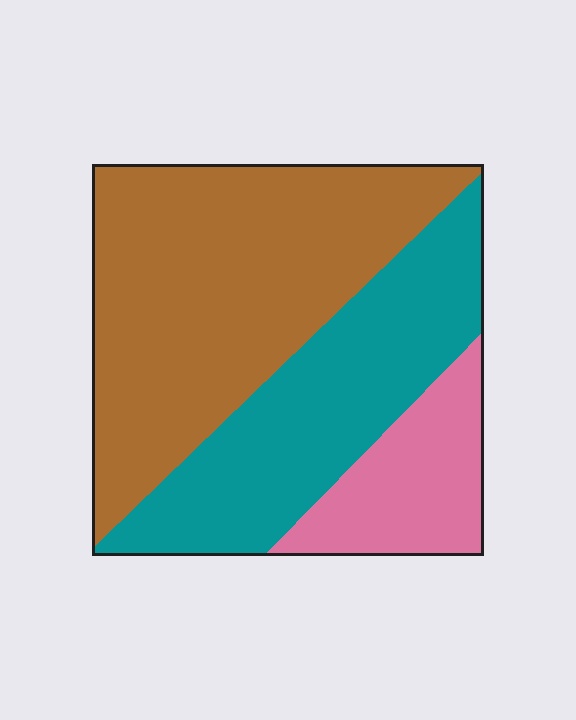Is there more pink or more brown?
Brown.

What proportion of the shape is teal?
Teal takes up between a quarter and a half of the shape.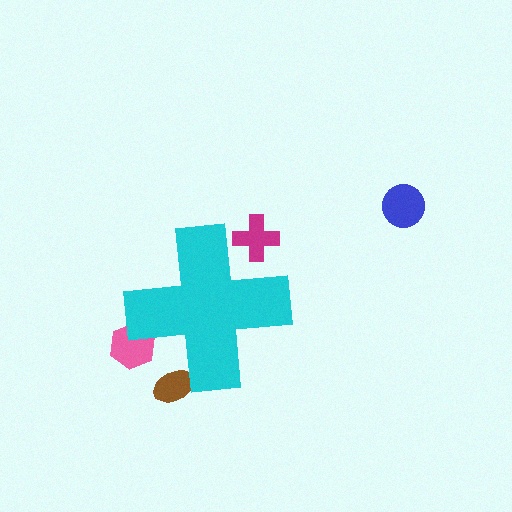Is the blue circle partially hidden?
No, the blue circle is fully visible.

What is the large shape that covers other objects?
A cyan cross.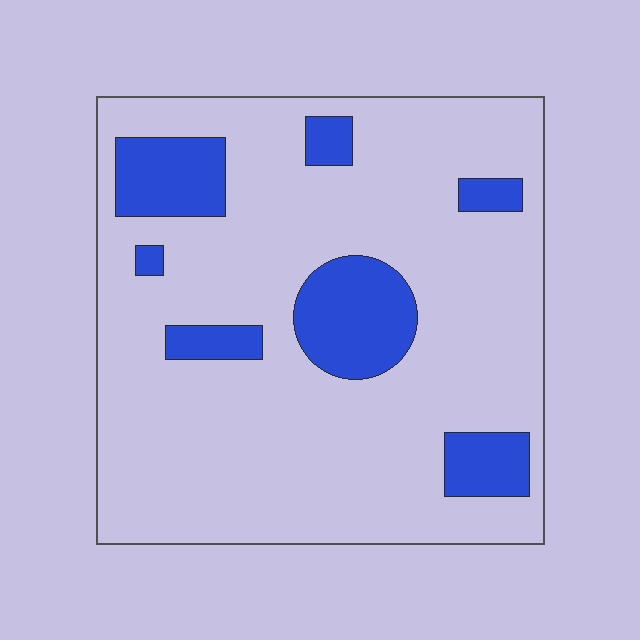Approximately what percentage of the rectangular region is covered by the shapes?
Approximately 20%.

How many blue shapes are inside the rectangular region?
7.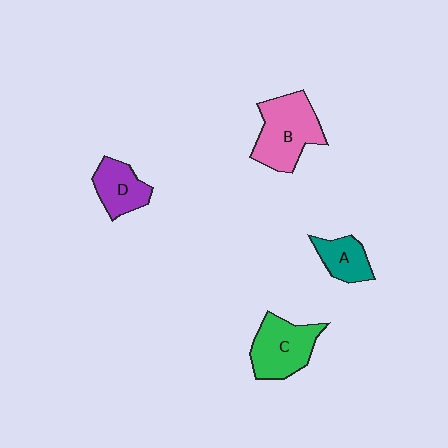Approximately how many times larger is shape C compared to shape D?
Approximately 1.4 times.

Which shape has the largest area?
Shape B (pink).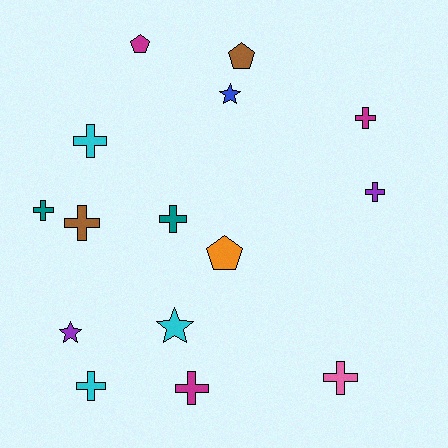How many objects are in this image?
There are 15 objects.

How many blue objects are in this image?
There is 1 blue object.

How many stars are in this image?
There are 3 stars.